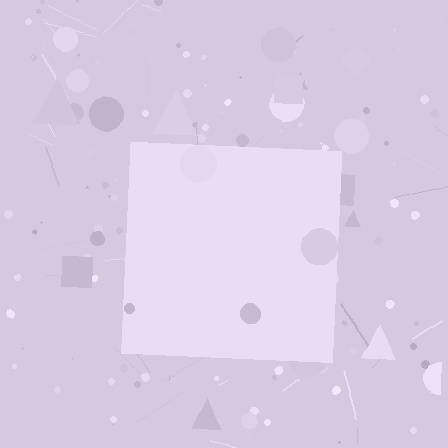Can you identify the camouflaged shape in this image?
The camouflaged shape is a square.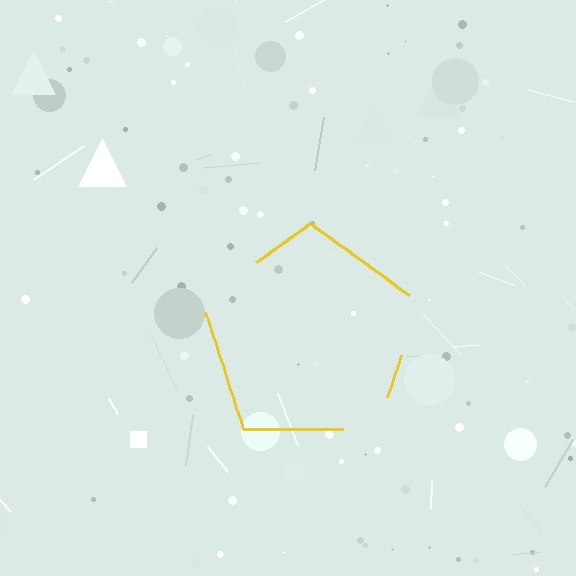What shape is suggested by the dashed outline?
The dashed outline suggests a pentagon.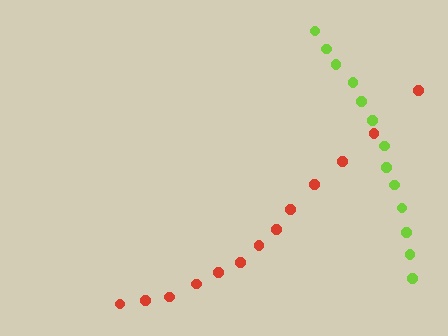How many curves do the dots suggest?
There are 2 distinct paths.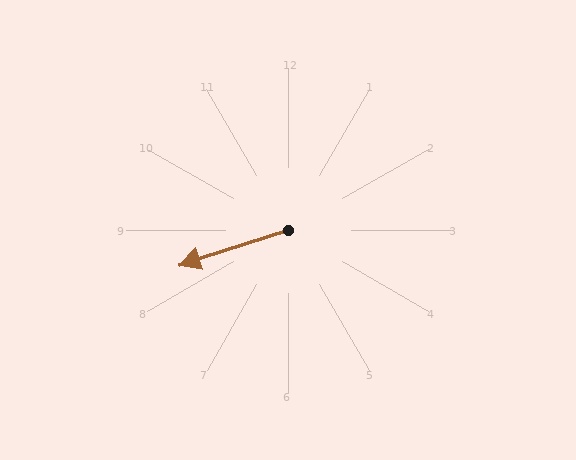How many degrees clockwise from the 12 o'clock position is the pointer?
Approximately 252 degrees.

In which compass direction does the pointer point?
West.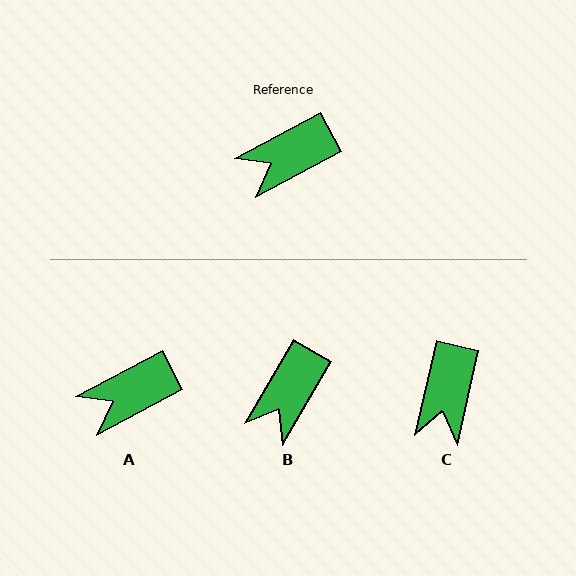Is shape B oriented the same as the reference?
No, it is off by about 32 degrees.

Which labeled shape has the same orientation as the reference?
A.